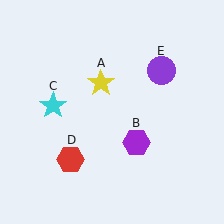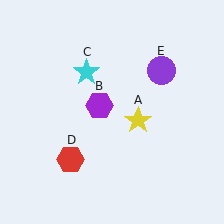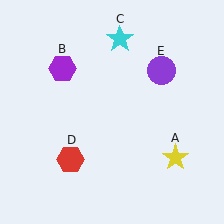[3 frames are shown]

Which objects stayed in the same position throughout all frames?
Red hexagon (object D) and purple circle (object E) remained stationary.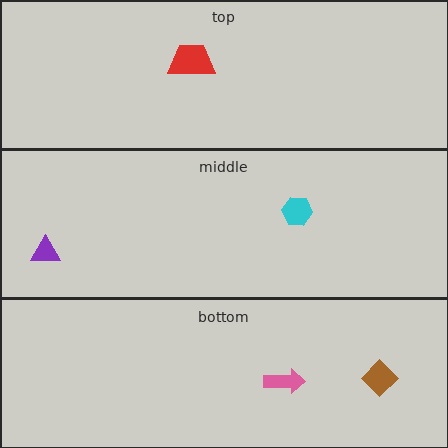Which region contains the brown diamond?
The bottom region.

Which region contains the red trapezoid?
The top region.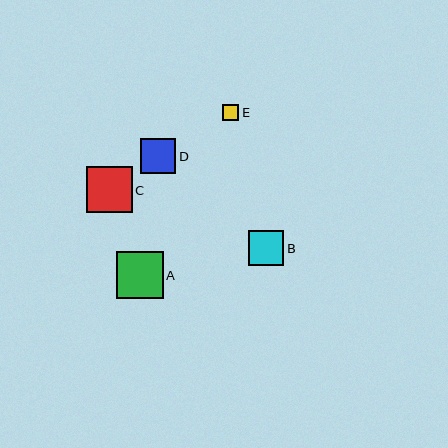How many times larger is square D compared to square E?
Square D is approximately 2.2 times the size of square E.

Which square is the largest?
Square A is the largest with a size of approximately 46 pixels.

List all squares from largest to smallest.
From largest to smallest: A, C, D, B, E.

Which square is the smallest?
Square E is the smallest with a size of approximately 16 pixels.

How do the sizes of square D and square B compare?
Square D and square B are approximately the same size.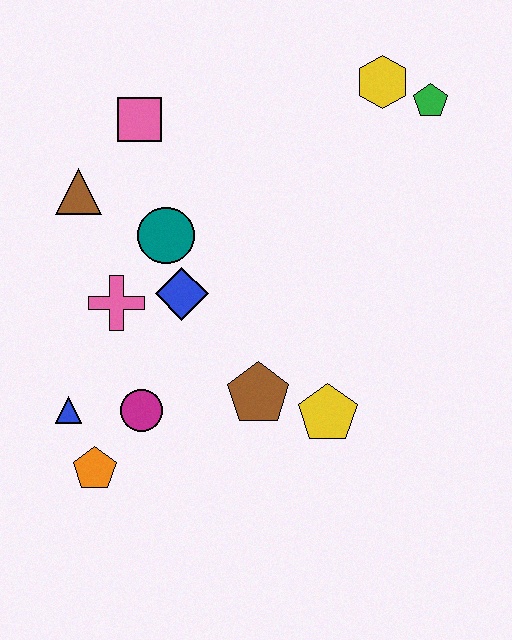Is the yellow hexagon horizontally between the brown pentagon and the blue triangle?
No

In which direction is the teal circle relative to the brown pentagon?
The teal circle is above the brown pentagon.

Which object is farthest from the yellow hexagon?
The orange pentagon is farthest from the yellow hexagon.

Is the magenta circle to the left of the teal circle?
Yes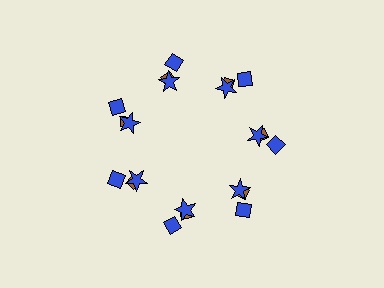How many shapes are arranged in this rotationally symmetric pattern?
There are 21 shapes, arranged in 7 groups of 3.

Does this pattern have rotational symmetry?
Yes, this pattern has 7-fold rotational symmetry. It looks the same after rotating 51 degrees around the center.